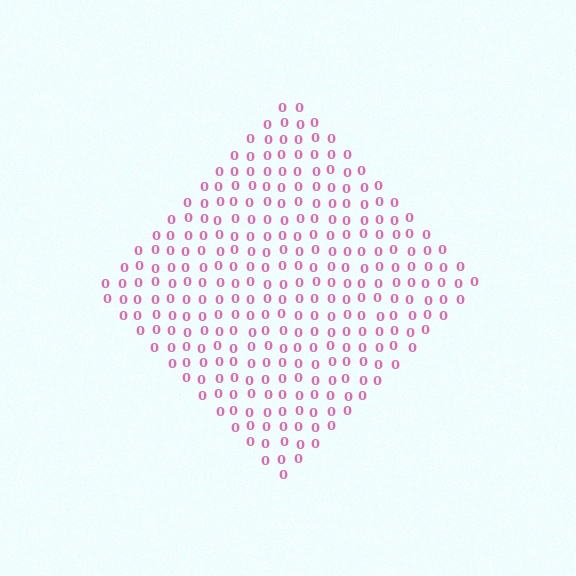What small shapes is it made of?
It is made of small digit 0's.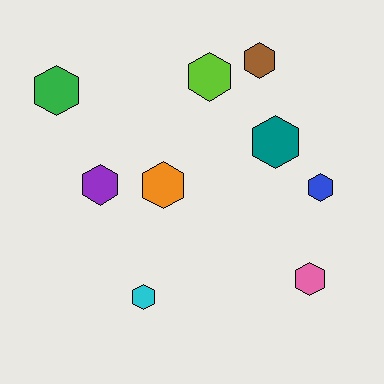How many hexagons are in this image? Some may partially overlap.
There are 9 hexagons.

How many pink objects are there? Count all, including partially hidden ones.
There is 1 pink object.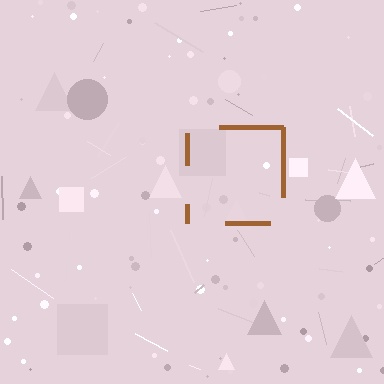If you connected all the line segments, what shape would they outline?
They would outline a square.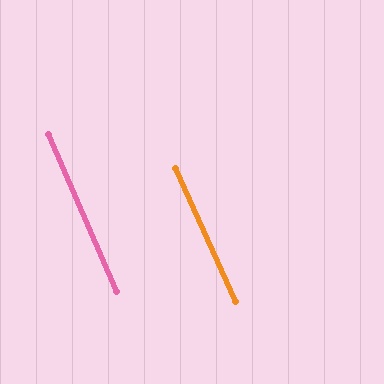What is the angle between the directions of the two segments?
Approximately 1 degree.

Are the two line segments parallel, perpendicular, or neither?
Parallel — their directions differ by only 1.0°.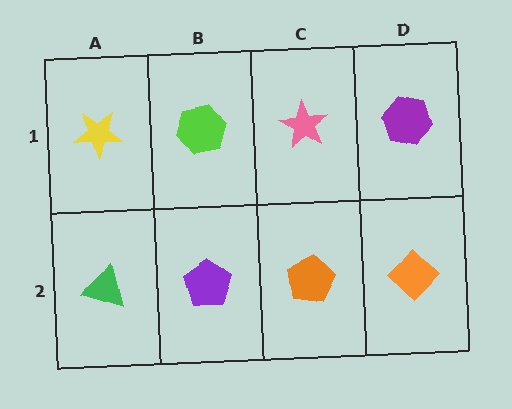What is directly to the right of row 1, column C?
A purple hexagon.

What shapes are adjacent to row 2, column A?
A yellow star (row 1, column A), a purple pentagon (row 2, column B).